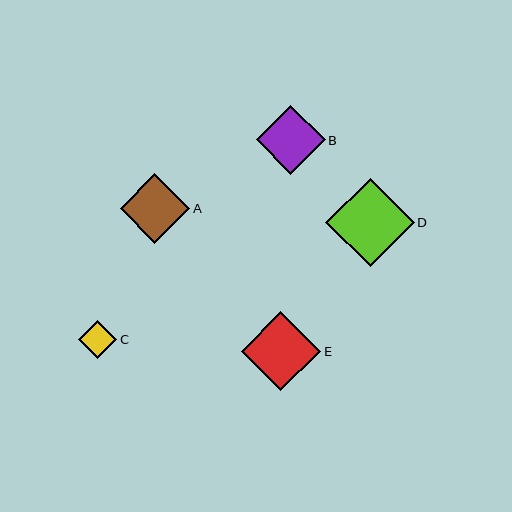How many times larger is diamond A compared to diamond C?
Diamond A is approximately 1.9 times the size of diamond C.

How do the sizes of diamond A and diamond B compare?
Diamond A and diamond B are approximately the same size.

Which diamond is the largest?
Diamond D is the largest with a size of approximately 88 pixels.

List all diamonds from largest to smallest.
From largest to smallest: D, E, A, B, C.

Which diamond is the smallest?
Diamond C is the smallest with a size of approximately 38 pixels.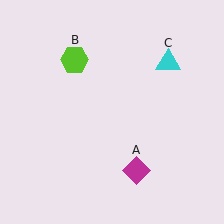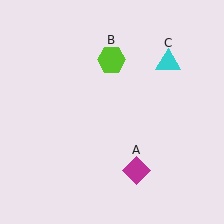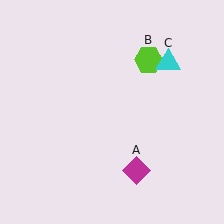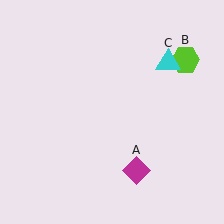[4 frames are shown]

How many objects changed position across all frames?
1 object changed position: lime hexagon (object B).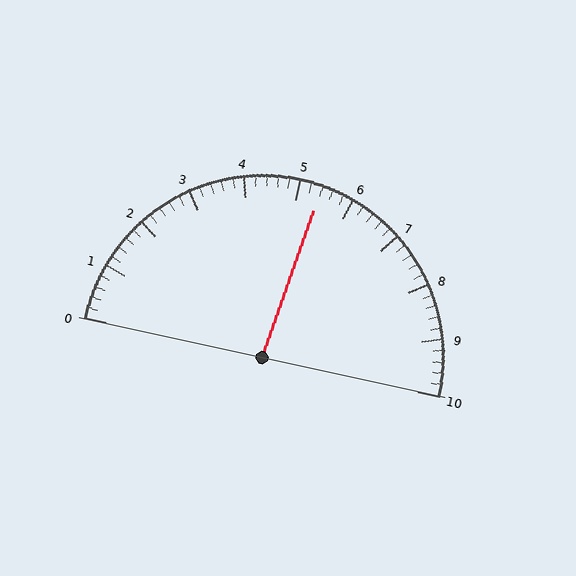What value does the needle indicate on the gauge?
The needle indicates approximately 5.4.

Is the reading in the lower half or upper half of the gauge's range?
The reading is in the upper half of the range (0 to 10).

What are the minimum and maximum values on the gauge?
The gauge ranges from 0 to 10.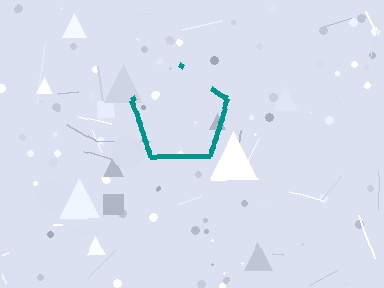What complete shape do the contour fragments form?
The contour fragments form a pentagon.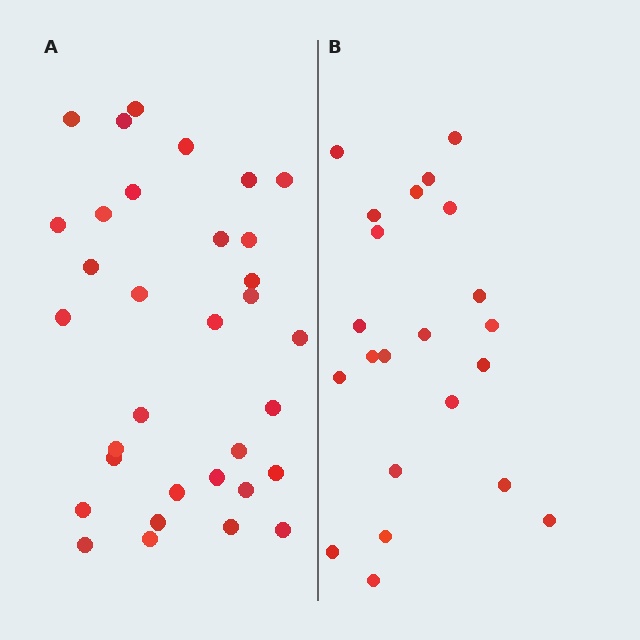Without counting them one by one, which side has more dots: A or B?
Region A (the left region) has more dots.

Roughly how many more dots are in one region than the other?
Region A has roughly 12 or so more dots than region B.